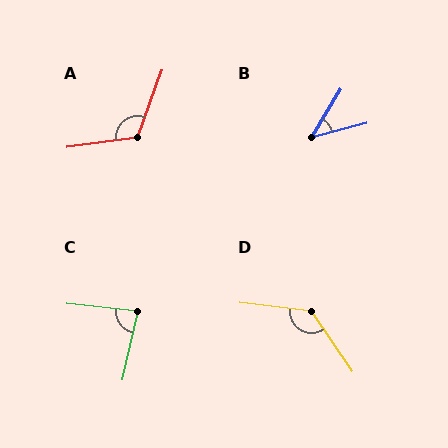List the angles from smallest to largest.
B (44°), C (84°), A (117°), D (131°).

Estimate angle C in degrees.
Approximately 84 degrees.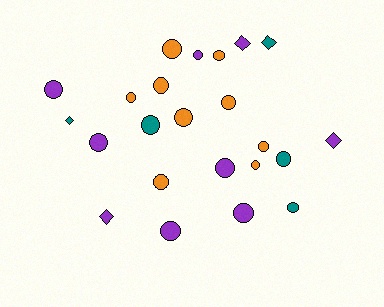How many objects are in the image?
There are 23 objects.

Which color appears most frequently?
Purple, with 9 objects.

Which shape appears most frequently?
Circle, with 18 objects.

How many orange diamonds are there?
There are no orange diamonds.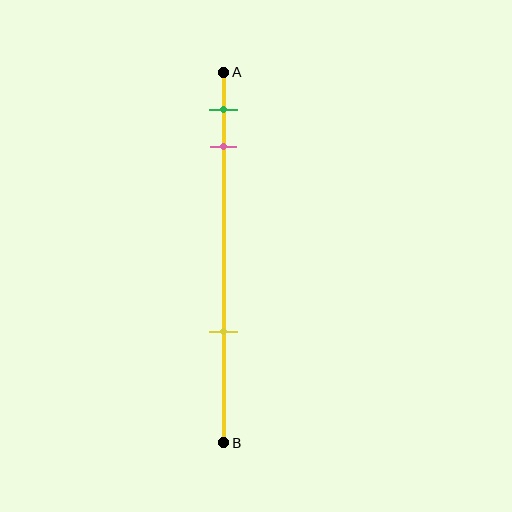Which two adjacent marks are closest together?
The green and pink marks are the closest adjacent pair.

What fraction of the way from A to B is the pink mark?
The pink mark is approximately 20% (0.2) of the way from A to B.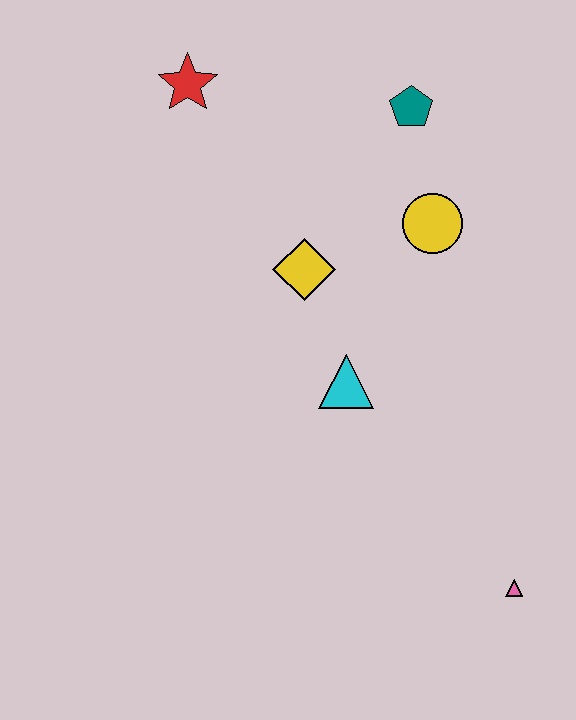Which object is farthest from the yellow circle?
The pink triangle is farthest from the yellow circle.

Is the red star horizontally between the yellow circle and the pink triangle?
No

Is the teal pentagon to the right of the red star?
Yes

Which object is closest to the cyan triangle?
The yellow diamond is closest to the cyan triangle.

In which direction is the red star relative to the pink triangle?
The red star is above the pink triangle.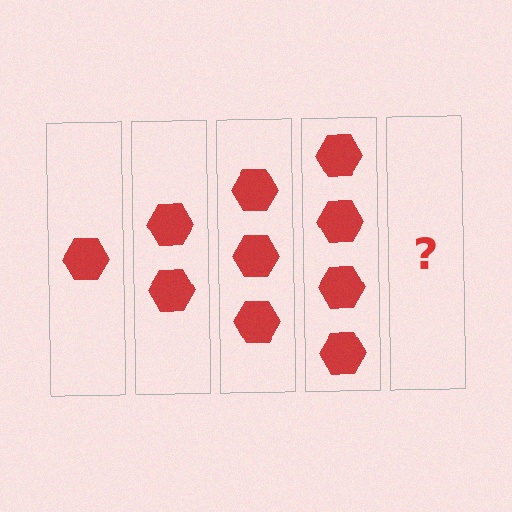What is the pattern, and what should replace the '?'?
The pattern is that each step adds one more hexagon. The '?' should be 5 hexagons.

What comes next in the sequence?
The next element should be 5 hexagons.